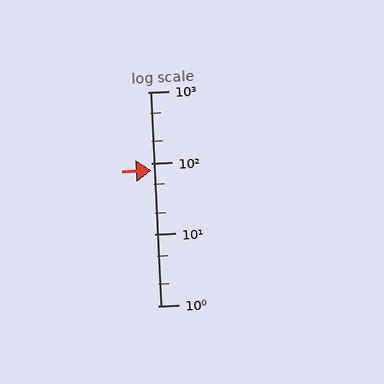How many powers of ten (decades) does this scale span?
The scale spans 3 decades, from 1 to 1000.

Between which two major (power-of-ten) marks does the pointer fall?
The pointer is between 10 and 100.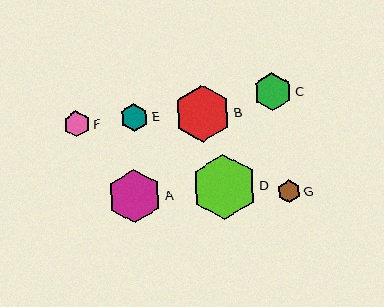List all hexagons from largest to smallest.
From largest to smallest: D, B, A, C, E, F, G.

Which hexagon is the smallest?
Hexagon G is the smallest with a size of approximately 23 pixels.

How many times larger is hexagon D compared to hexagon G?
Hexagon D is approximately 2.9 times the size of hexagon G.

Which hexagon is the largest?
Hexagon D is the largest with a size of approximately 65 pixels.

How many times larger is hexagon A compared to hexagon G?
Hexagon A is approximately 2.4 times the size of hexagon G.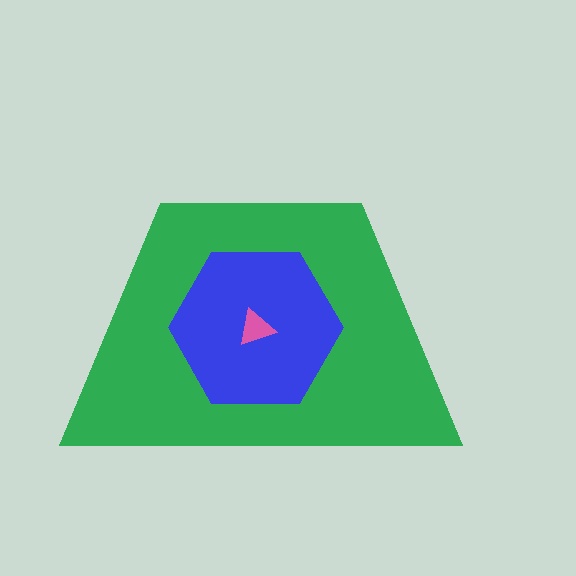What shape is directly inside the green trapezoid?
The blue hexagon.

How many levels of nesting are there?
3.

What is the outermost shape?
The green trapezoid.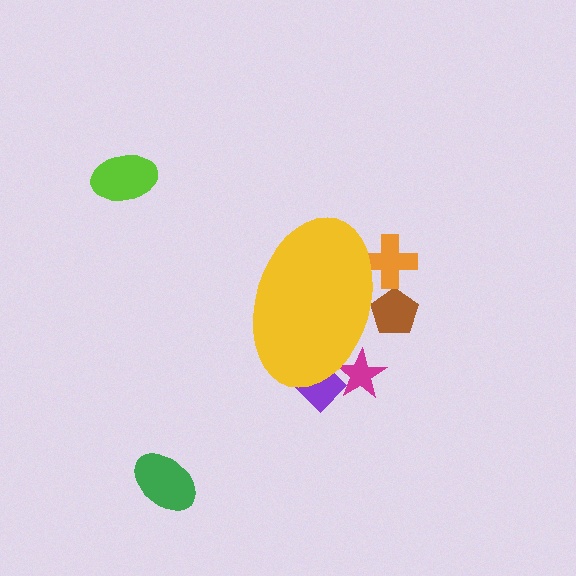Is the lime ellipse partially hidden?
No, the lime ellipse is fully visible.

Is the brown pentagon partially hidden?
Yes, the brown pentagon is partially hidden behind the yellow ellipse.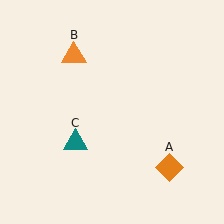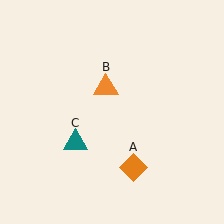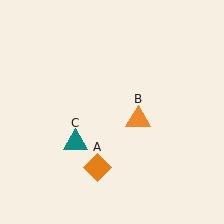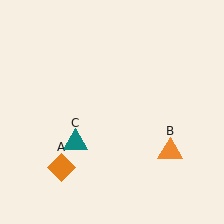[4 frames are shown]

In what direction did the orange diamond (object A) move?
The orange diamond (object A) moved left.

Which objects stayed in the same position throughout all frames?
Teal triangle (object C) remained stationary.